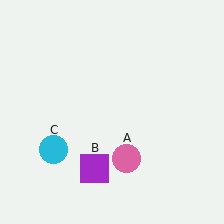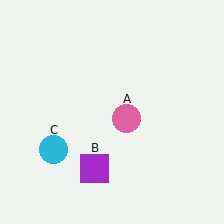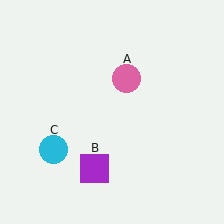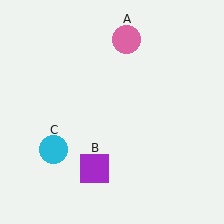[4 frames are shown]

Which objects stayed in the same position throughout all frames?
Purple square (object B) and cyan circle (object C) remained stationary.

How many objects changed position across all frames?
1 object changed position: pink circle (object A).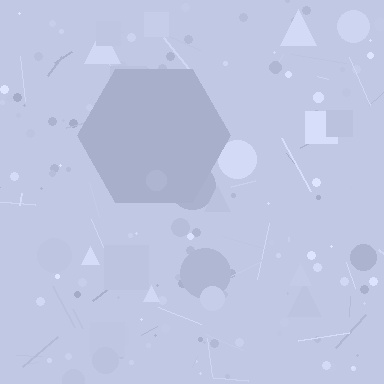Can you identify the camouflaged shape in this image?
The camouflaged shape is a hexagon.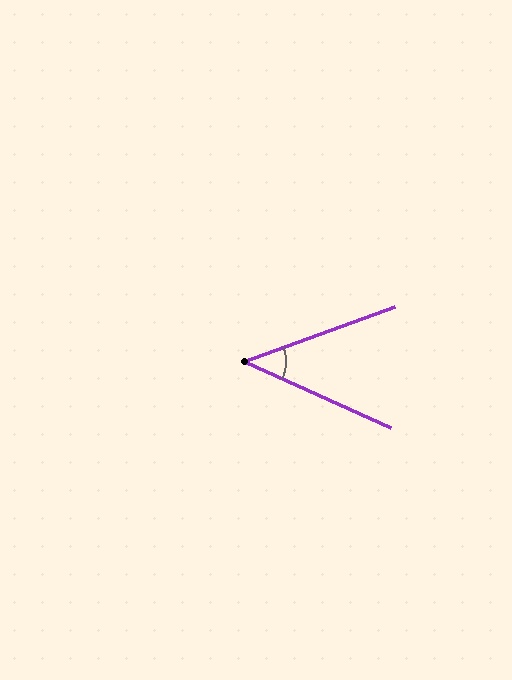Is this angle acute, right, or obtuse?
It is acute.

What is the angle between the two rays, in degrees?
Approximately 44 degrees.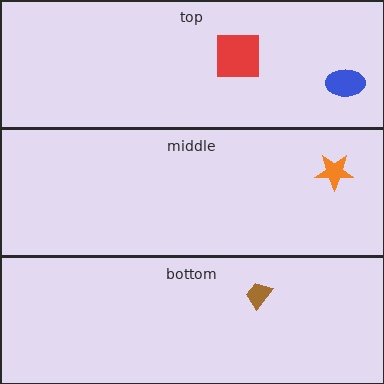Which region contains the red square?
The top region.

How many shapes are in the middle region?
1.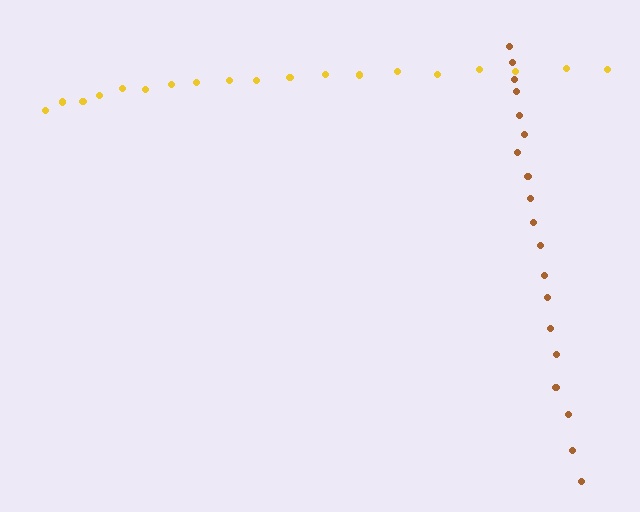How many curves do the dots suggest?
There are 2 distinct paths.